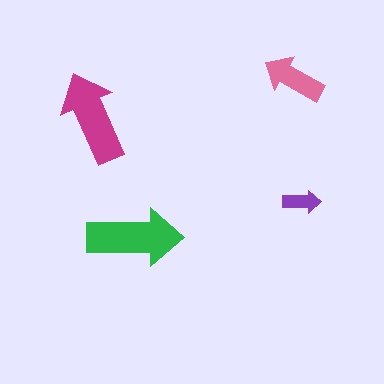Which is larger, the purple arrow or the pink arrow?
The pink one.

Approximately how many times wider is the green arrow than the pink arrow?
About 1.5 times wider.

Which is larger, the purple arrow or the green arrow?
The green one.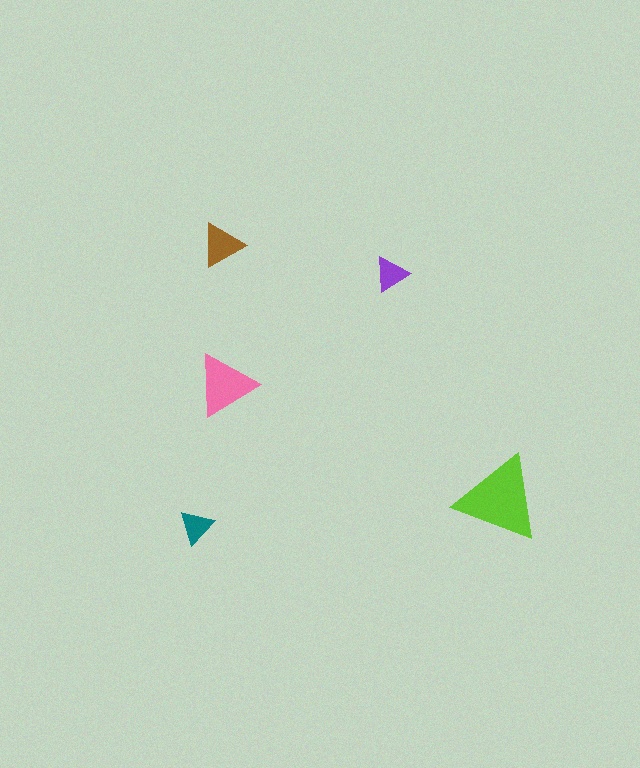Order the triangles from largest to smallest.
the lime one, the pink one, the brown one, the purple one, the teal one.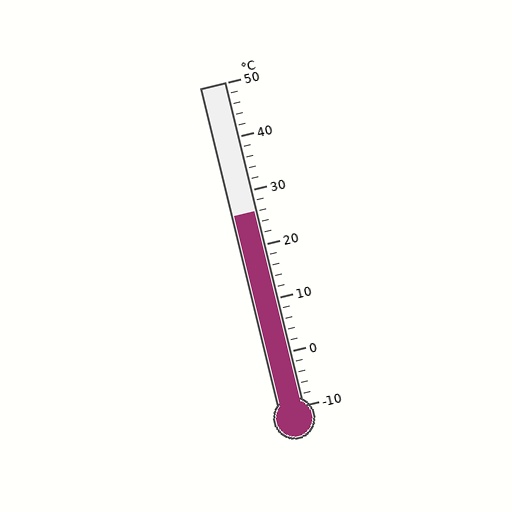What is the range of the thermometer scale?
The thermometer scale ranges from -10°C to 50°C.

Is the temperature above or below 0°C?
The temperature is above 0°C.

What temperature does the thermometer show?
The thermometer shows approximately 26°C.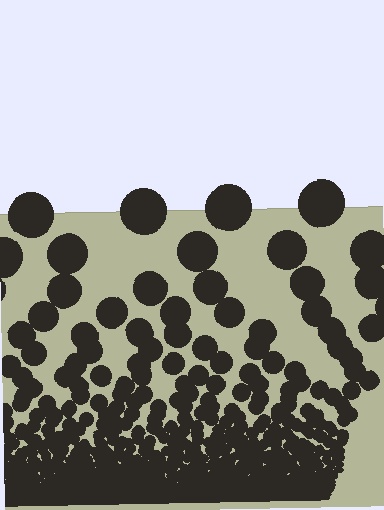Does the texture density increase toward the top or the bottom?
Density increases toward the bottom.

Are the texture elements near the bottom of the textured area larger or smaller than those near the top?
Smaller. The gradient is inverted — elements near the bottom are smaller and denser.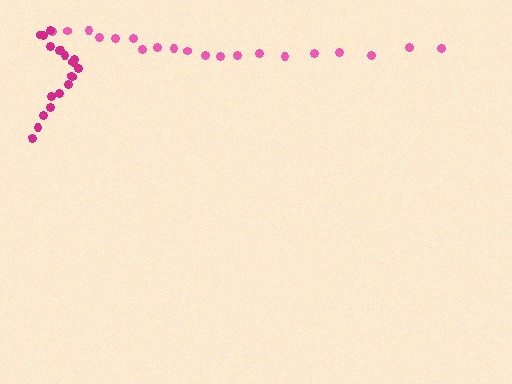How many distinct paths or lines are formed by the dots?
There are 2 distinct paths.